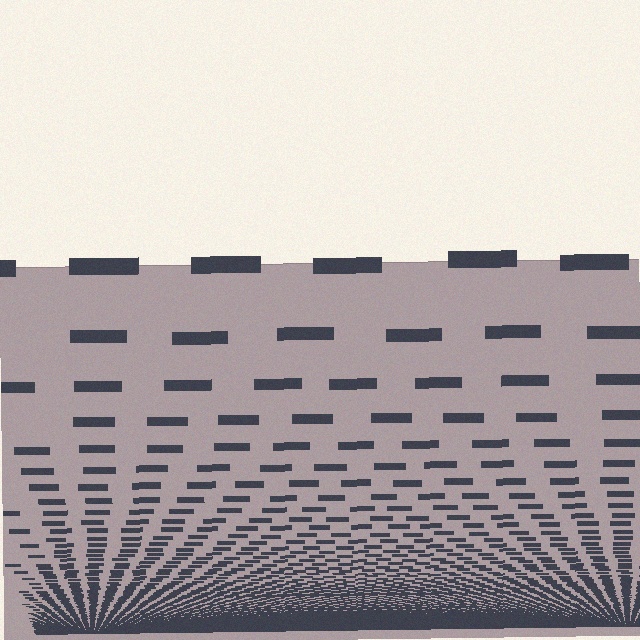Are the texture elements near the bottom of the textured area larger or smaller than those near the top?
Smaller. The gradient is inverted — elements near the bottom are smaller and denser.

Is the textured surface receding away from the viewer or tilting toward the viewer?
The surface appears to tilt toward the viewer. Texture elements get larger and sparser toward the top.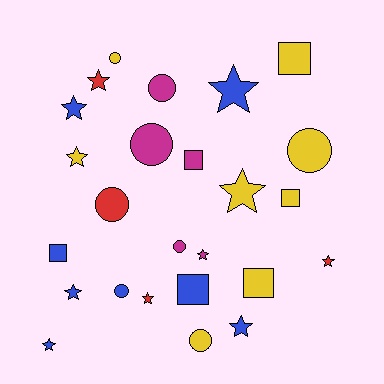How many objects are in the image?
There are 25 objects.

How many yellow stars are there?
There are 2 yellow stars.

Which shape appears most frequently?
Star, with 11 objects.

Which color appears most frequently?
Blue, with 8 objects.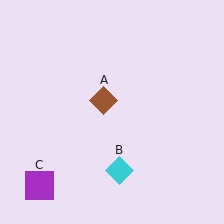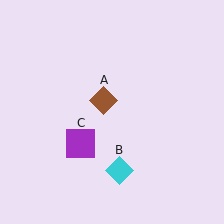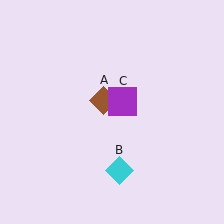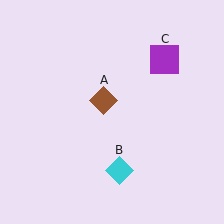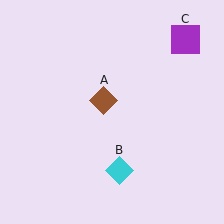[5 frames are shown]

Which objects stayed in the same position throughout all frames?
Brown diamond (object A) and cyan diamond (object B) remained stationary.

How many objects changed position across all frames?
1 object changed position: purple square (object C).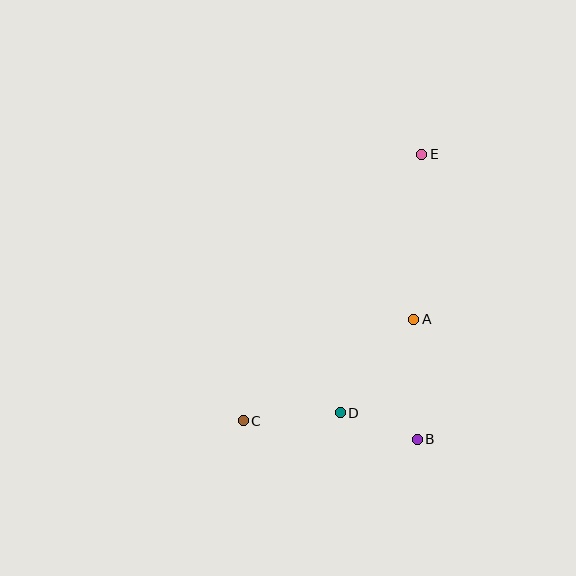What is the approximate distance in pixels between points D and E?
The distance between D and E is approximately 271 pixels.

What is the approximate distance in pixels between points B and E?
The distance between B and E is approximately 285 pixels.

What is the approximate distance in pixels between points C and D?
The distance between C and D is approximately 98 pixels.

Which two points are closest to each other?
Points B and D are closest to each other.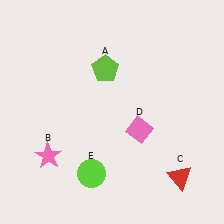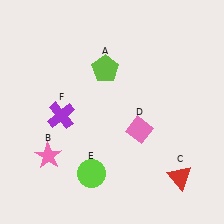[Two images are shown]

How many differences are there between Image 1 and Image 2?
There is 1 difference between the two images.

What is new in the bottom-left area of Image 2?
A purple cross (F) was added in the bottom-left area of Image 2.